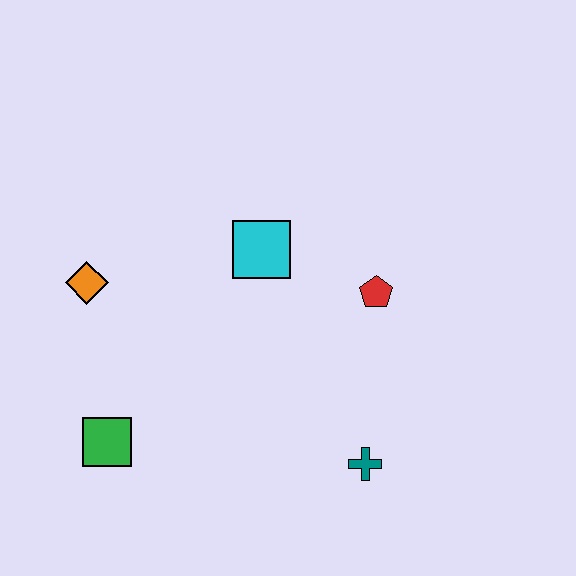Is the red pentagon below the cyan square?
Yes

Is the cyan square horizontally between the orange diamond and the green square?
No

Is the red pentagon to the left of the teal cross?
No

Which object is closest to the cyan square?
The red pentagon is closest to the cyan square.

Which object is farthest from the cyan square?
The green square is farthest from the cyan square.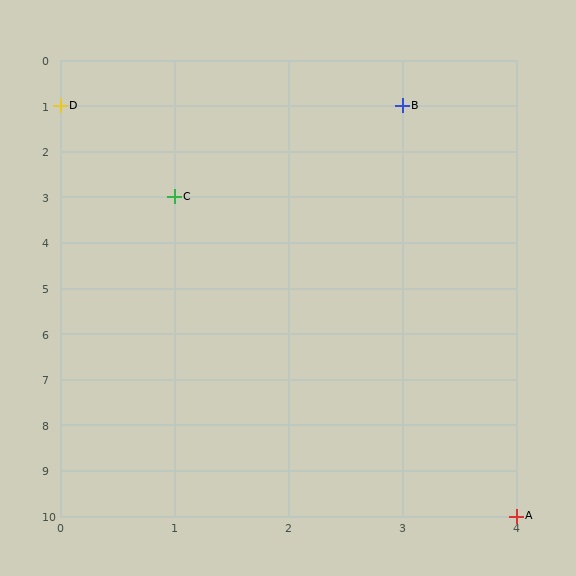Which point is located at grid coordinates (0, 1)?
Point D is at (0, 1).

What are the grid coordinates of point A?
Point A is at grid coordinates (4, 10).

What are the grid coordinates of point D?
Point D is at grid coordinates (0, 1).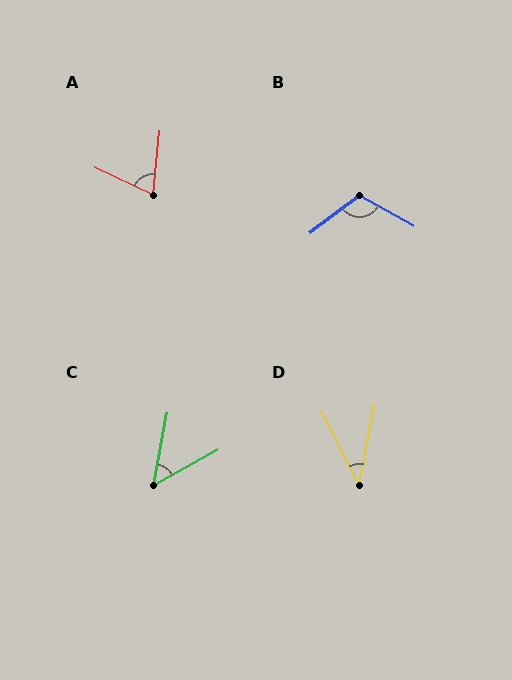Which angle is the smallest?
D, at approximately 37 degrees.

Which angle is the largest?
B, at approximately 114 degrees.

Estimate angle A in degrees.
Approximately 71 degrees.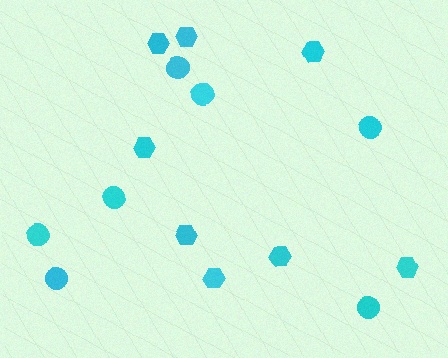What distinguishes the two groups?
There are 2 groups: one group of hexagons (8) and one group of circles (7).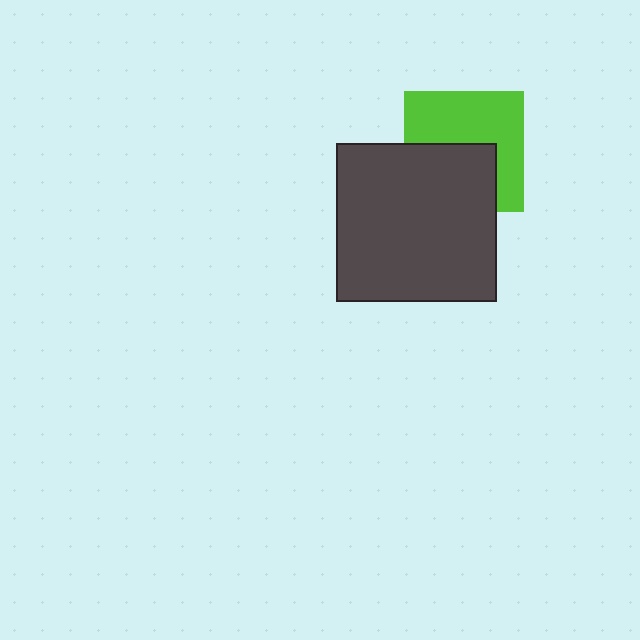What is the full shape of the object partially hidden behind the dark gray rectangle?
The partially hidden object is a lime square.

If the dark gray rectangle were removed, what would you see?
You would see the complete lime square.